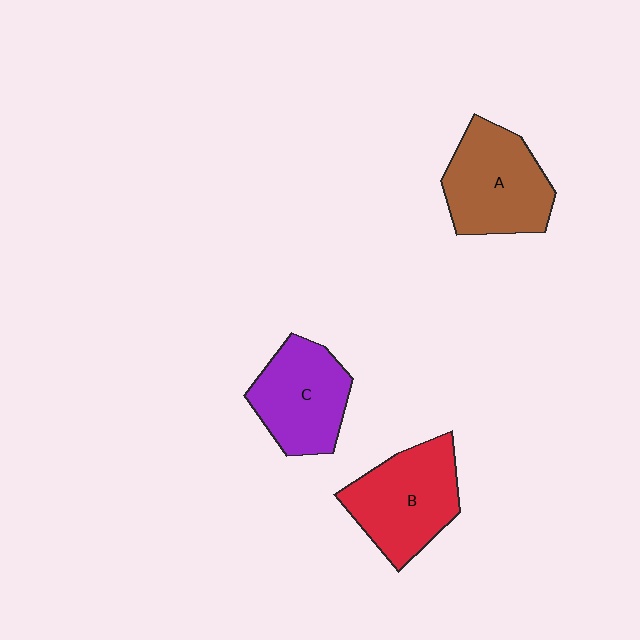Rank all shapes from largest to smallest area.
From largest to smallest: B (red), A (brown), C (purple).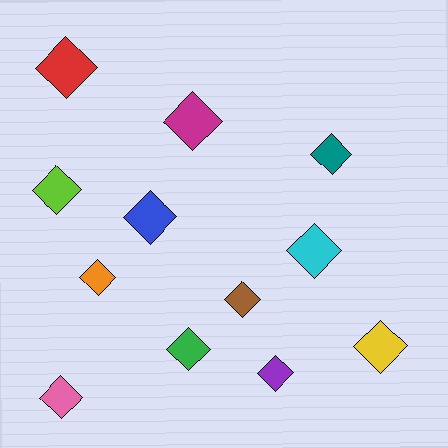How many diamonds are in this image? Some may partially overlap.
There are 12 diamonds.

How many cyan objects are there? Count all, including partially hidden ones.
There is 1 cyan object.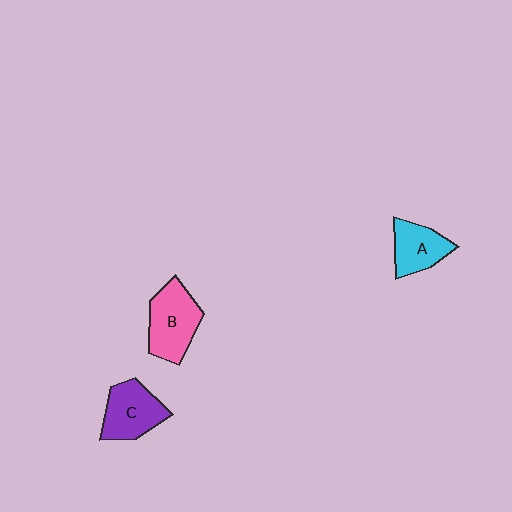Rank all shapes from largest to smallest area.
From largest to smallest: B (pink), C (purple), A (cyan).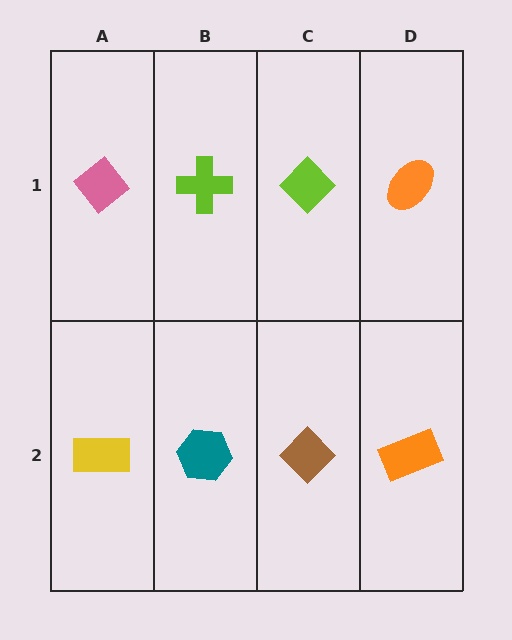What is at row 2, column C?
A brown diamond.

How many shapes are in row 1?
4 shapes.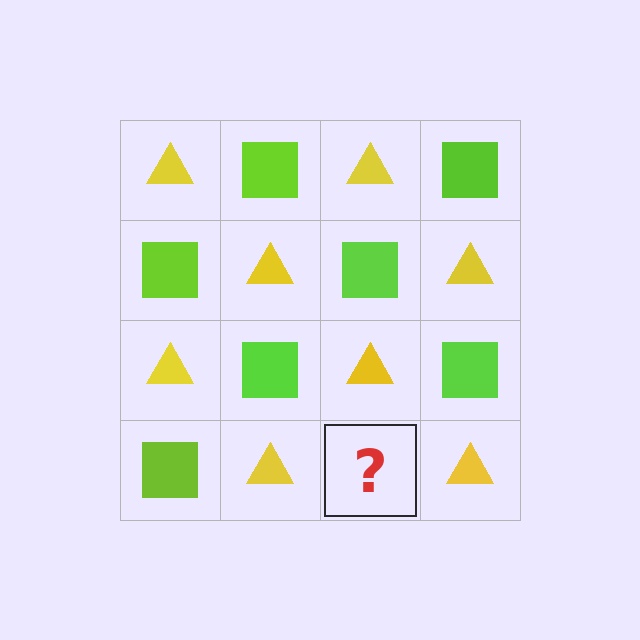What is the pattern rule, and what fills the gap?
The rule is that it alternates yellow triangle and lime square in a checkerboard pattern. The gap should be filled with a lime square.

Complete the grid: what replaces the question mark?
The question mark should be replaced with a lime square.